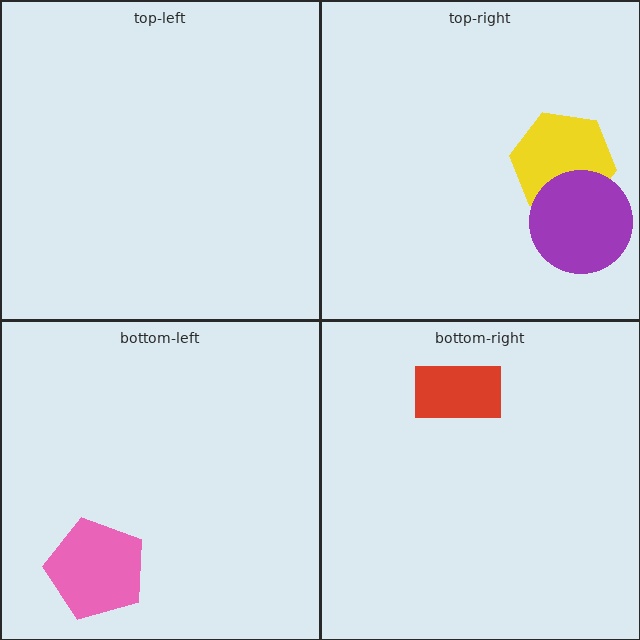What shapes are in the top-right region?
The yellow hexagon, the purple circle.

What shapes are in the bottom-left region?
The pink pentagon.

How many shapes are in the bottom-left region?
1.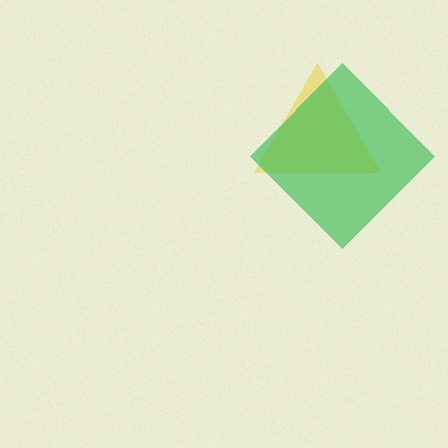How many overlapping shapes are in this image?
There are 2 overlapping shapes in the image.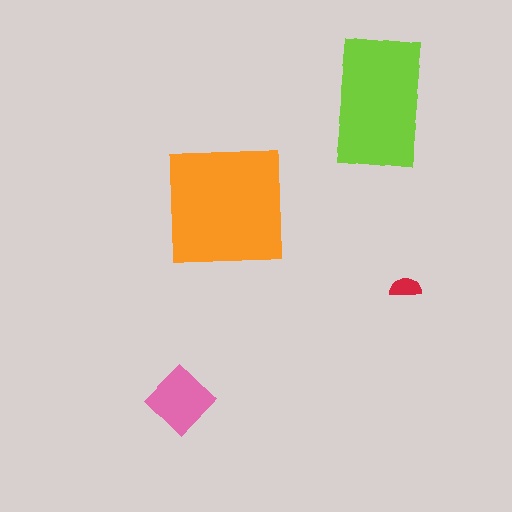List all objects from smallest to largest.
The red semicircle, the pink diamond, the lime rectangle, the orange square.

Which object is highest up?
The lime rectangle is topmost.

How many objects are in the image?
There are 4 objects in the image.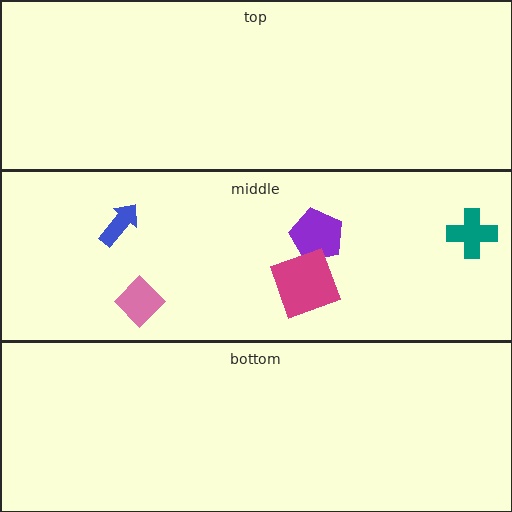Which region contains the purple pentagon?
The middle region.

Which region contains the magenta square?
The middle region.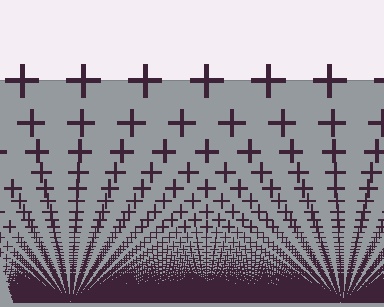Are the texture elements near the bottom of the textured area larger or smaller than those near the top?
Smaller. The gradient is inverted — elements near the bottom are smaller and denser.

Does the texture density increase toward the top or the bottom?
Density increases toward the bottom.